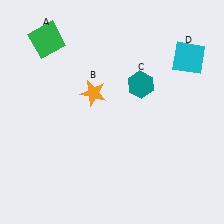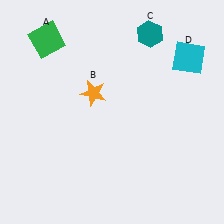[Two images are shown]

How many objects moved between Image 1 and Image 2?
1 object moved between the two images.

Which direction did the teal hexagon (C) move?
The teal hexagon (C) moved up.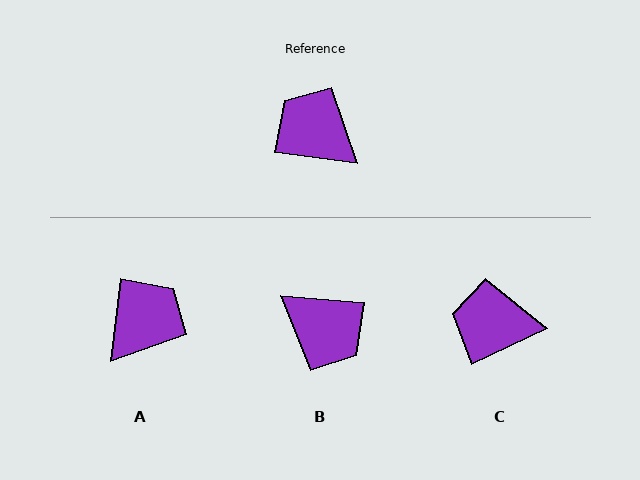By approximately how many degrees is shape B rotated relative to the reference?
Approximately 177 degrees clockwise.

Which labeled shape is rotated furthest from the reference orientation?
B, about 177 degrees away.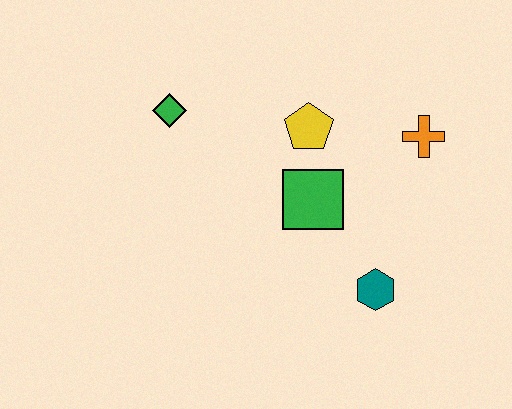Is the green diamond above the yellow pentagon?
Yes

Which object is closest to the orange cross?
The yellow pentagon is closest to the orange cross.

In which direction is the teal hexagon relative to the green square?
The teal hexagon is below the green square.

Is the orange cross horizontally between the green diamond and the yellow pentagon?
No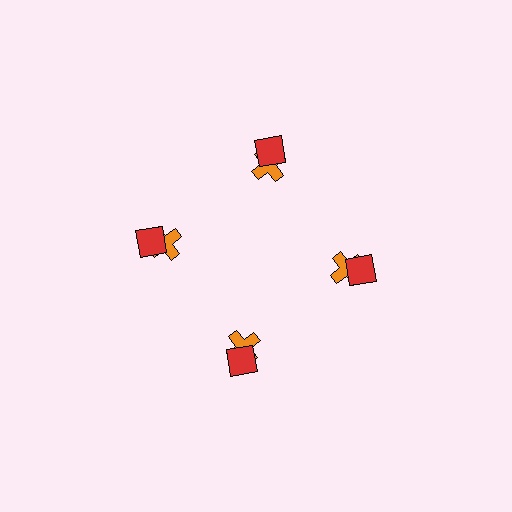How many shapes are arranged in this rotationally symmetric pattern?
There are 8 shapes, arranged in 4 groups of 2.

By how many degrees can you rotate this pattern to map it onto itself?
The pattern maps onto itself every 90 degrees of rotation.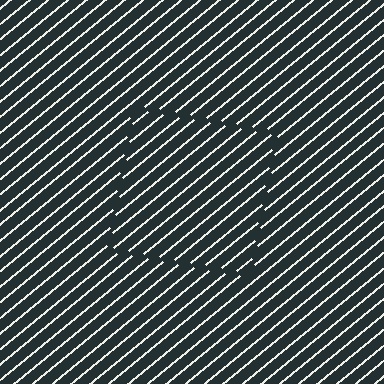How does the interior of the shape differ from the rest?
The interior of the shape contains the same grating, shifted by half a period — the contour is defined by the phase discontinuity where line-ends from the inner and outer gratings abut.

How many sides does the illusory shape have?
4 sides — the line-ends trace a square.